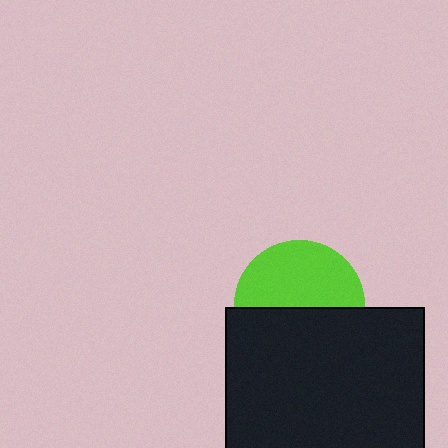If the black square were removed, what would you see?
You would see the complete lime circle.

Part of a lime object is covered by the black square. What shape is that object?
It is a circle.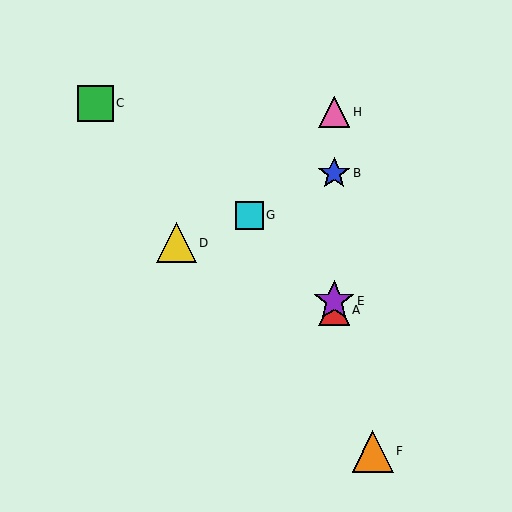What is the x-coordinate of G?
Object G is at x≈249.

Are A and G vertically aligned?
No, A is at x≈334 and G is at x≈249.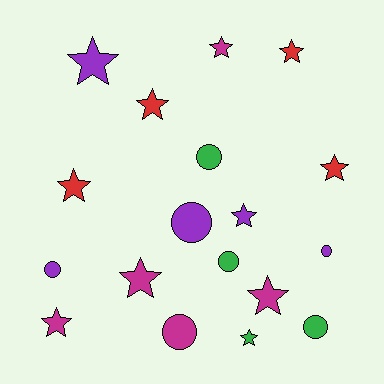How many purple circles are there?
There are 3 purple circles.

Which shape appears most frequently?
Star, with 11 objects.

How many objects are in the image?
There are 18 objects.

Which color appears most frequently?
Purple, with 5 objects.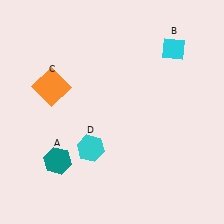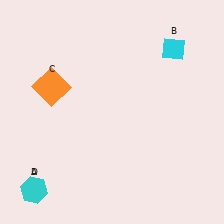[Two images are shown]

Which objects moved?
The objects that moved are: the teal hexagon (A), the cyan hexagon (D).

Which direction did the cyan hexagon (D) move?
The cyan hexagon (D) moved left.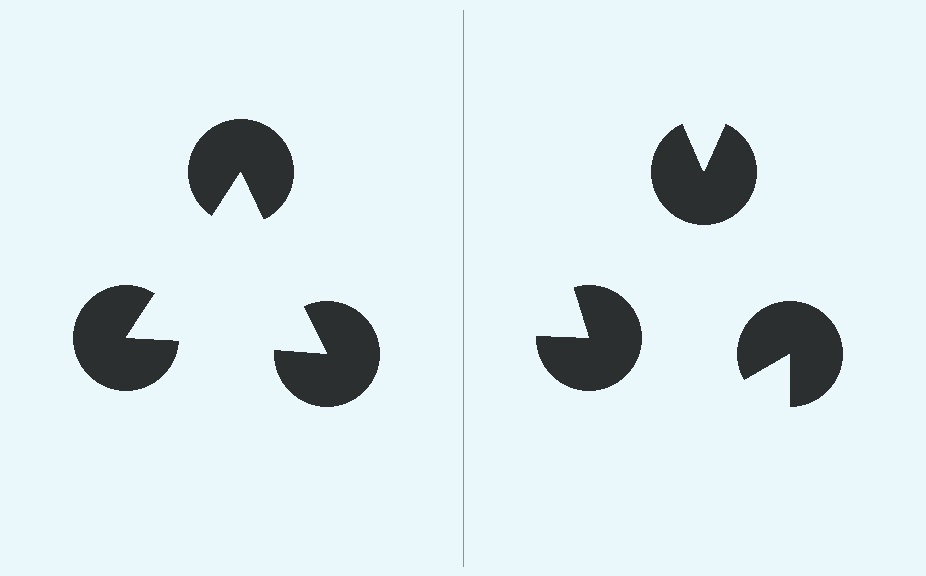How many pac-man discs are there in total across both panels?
6 — 3 on each side.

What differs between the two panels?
The pac-man discs are positioned identically on both sides; only the wedge orientations differ. On the left they align to a triangle; on the right they are misaligned.